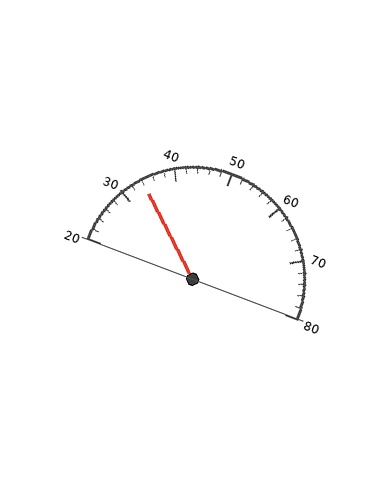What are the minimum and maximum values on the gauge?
The gauge ranges from 20 to 80.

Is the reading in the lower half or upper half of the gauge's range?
The reading is in the lower half of the range (20 to 80).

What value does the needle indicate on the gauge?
The needle indicates approximately 34.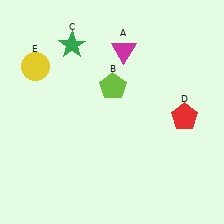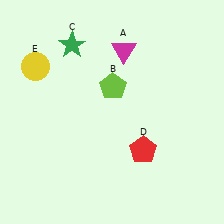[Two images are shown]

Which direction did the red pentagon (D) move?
The red pentagon (D) moved left.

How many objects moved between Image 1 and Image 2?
1 object moved between the two images.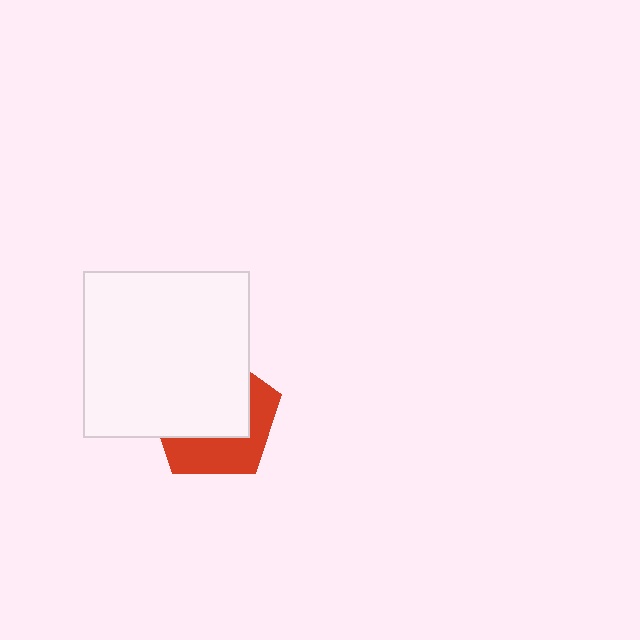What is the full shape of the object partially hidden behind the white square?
The partially hidden object is a red pentagon.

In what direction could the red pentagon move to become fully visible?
The red pentagon could move toward the lower-right. That would shift it out from behind the white square entirely.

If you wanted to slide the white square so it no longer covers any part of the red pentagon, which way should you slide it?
Slide it toward the upper-left — that is the most direct way to separate the two shapes.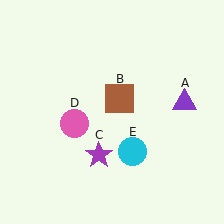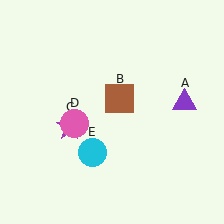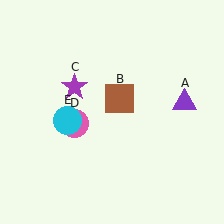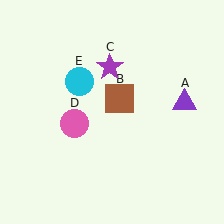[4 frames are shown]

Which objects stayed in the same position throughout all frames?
Purple triangle (object A) and brown square (object B) and pink circle (object D) remained stationary.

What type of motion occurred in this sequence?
The purple star (object C), cyan circle (object E) rotated clockwise around the center of the scene.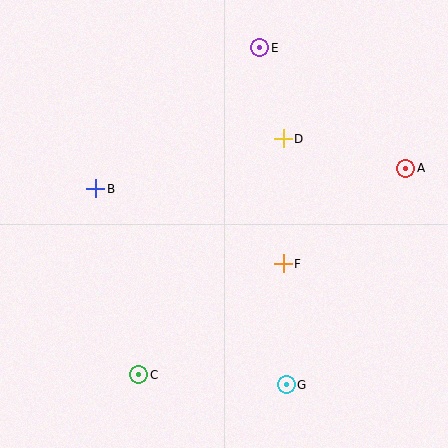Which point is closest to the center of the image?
Point F at (283, 264) is closest to the center.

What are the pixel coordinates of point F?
Point F is at (283, 264).